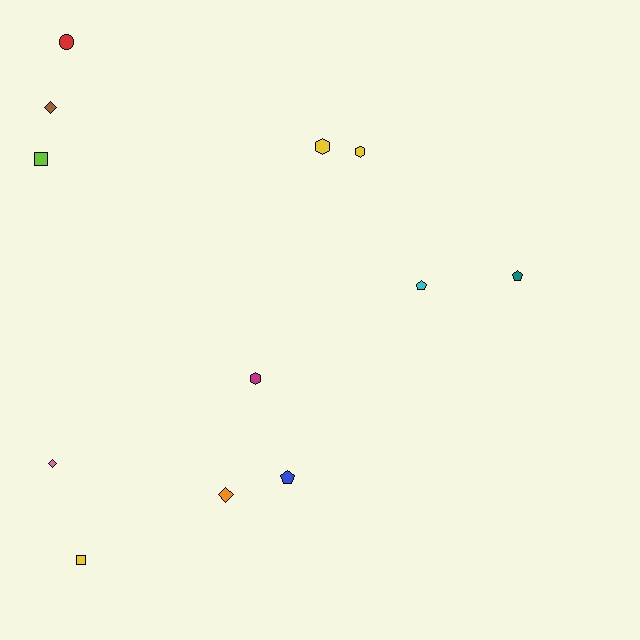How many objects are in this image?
There are 12 objects.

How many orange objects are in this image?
There is 1 orange object.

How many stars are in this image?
There are no stars.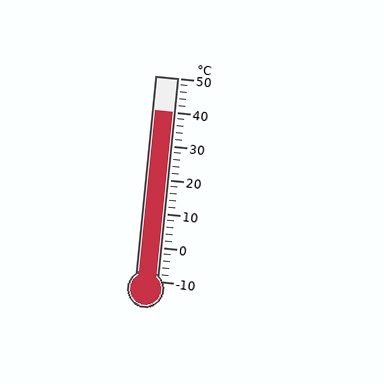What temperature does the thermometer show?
The thermometer shows approximately 40°C.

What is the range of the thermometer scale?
The thermometer scale ranges from -10°C to 50°C.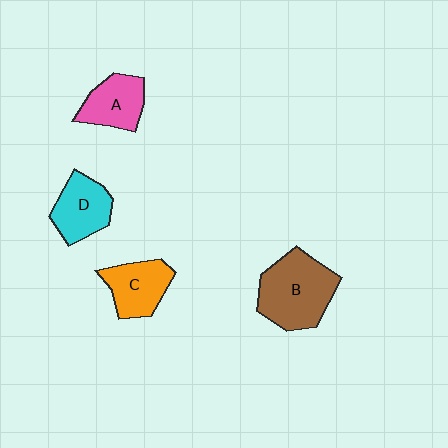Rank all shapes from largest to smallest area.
From largest to smallest: B (brown), C (orange), D (cyan), A (pink).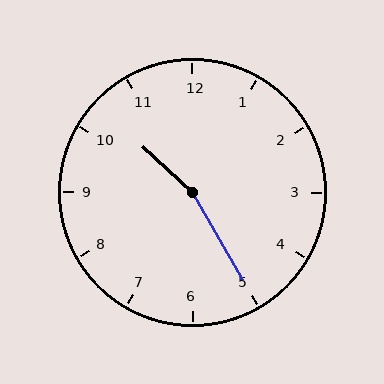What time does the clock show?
10:25.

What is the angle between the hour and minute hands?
Approximately 162 degrees.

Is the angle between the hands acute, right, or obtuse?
It is obtuse.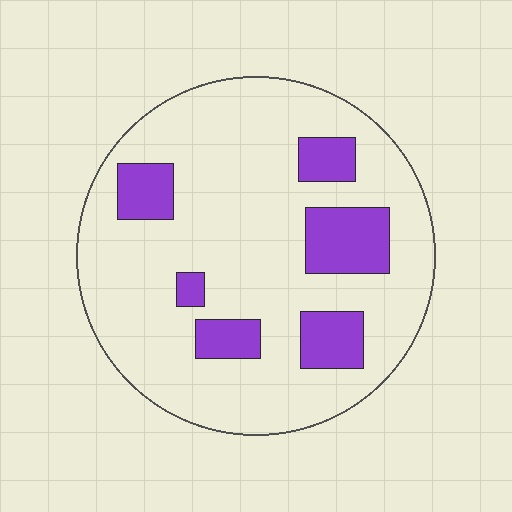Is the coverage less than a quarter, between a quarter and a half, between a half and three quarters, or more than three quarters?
Less than a quarter.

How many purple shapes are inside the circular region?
6.